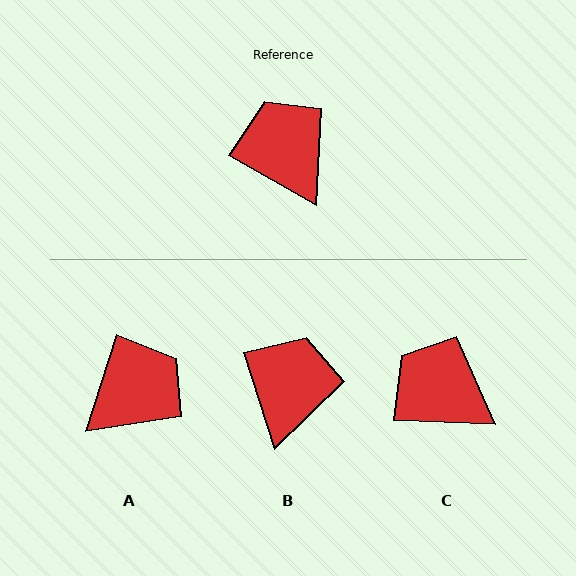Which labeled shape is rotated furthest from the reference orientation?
A, about 78 degrees away.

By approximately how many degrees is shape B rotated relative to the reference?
Approximately 43 degrees clockwise.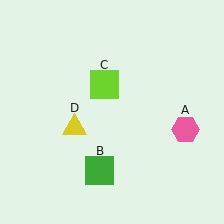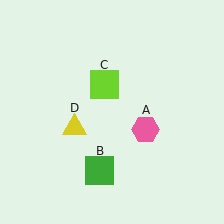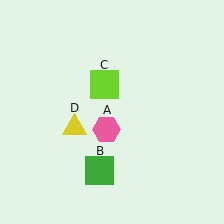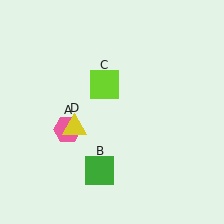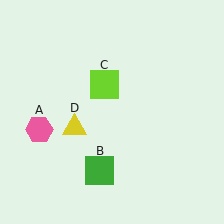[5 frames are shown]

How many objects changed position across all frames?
1 object changed position: pink hexagon (object A).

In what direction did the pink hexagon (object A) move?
The pink hexagon (object A) moved left.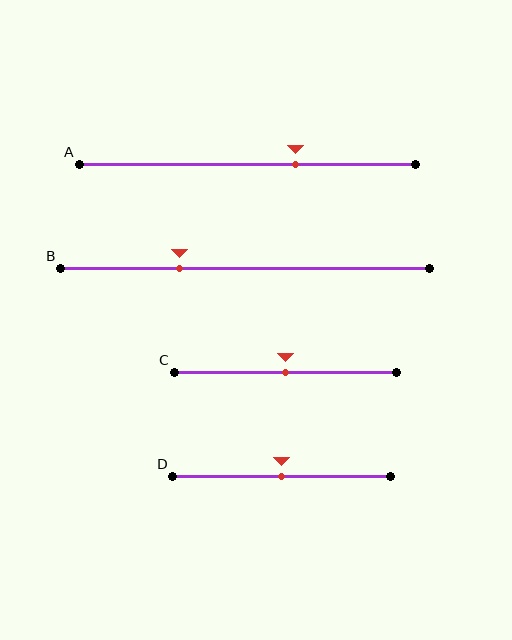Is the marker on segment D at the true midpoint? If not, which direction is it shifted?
Yes, the marker on segment D is at the true midpoint.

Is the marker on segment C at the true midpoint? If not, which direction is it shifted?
Yes, the marker on segment C is at the true midpoint.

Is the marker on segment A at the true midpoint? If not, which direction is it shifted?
No, the marker on segment A is shifted to the right by about 14% of the segment length.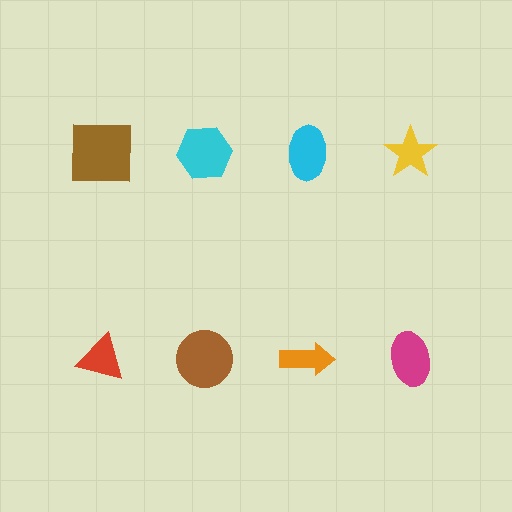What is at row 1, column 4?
A yellow star.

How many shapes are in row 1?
4 shapes.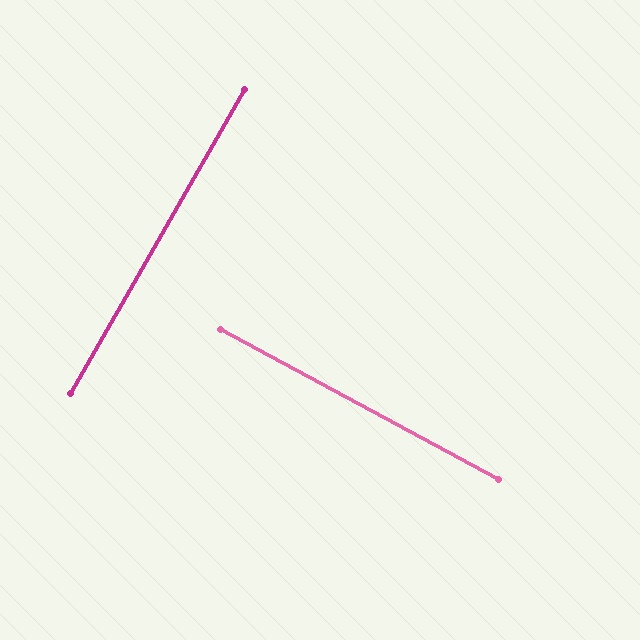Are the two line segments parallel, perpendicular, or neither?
Perpendicular — they meet at approximately 89°.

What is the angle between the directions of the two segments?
Approximately 89 degrees.